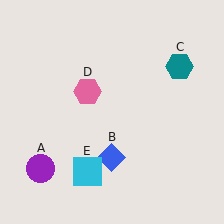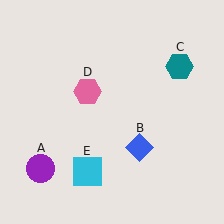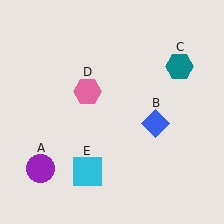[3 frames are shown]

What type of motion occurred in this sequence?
The blue diamond (object B) rotated counterclockwise around the center of the scene.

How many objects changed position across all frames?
1 object changed position: blue diamond (object B).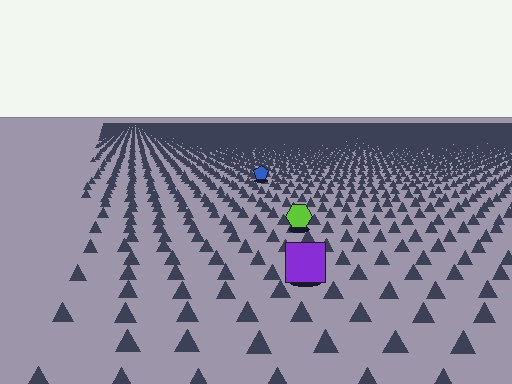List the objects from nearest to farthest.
From nearest to farthest: the purple square, the lime hexagon, the blue pentagon.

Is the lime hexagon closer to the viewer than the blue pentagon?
Yes. The lime hexagon is closer — you can tell from the texture gradient: the ground texture is coarser near it.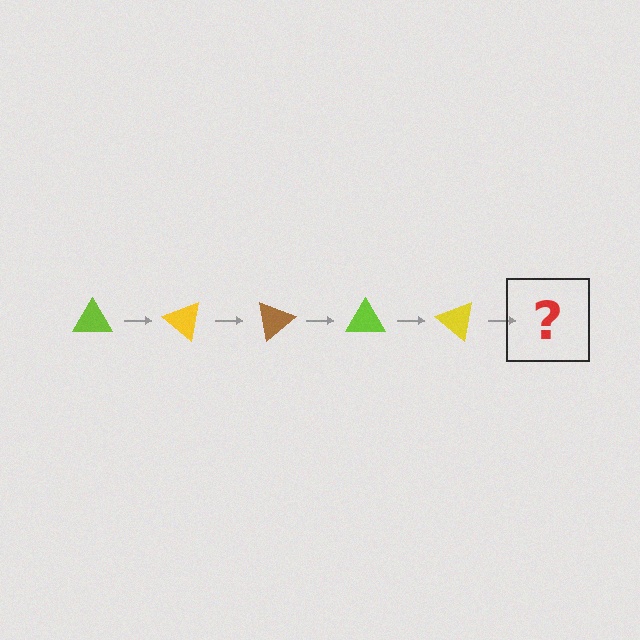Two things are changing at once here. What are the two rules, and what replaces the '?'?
The two rules are that it rotates 40 degrees each step and the color cycles through lime, yellow, and brown. The '?' should be a brown triangle, rotated 200 degrees from the start.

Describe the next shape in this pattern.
It should be a brown triangle, rotated 200 degrees from the start.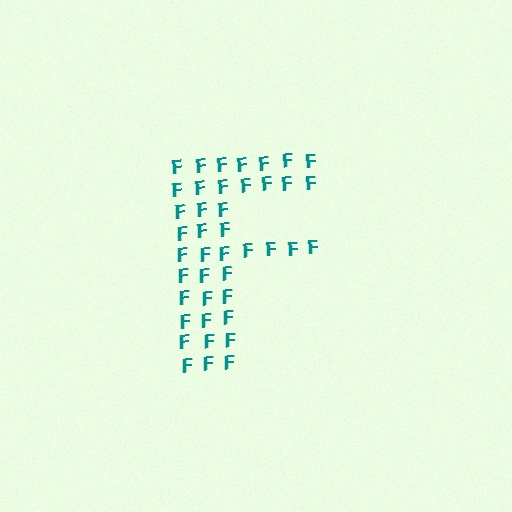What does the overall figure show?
The overall figure shows the letter F.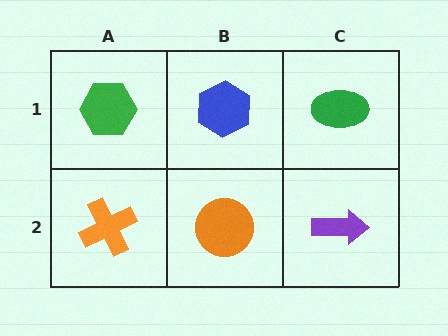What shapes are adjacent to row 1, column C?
A purple arrow (row 2, column C), a blue hexagon (row 1, column B).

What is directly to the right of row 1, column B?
A green ellipse.